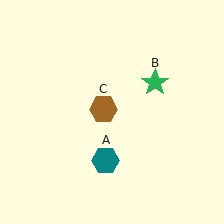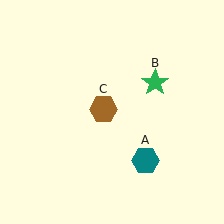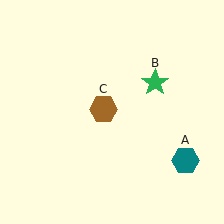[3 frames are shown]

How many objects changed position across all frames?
1 object changed position: teal hexagon (object A).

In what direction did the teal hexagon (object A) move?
The teal hexagon (object A) moved right.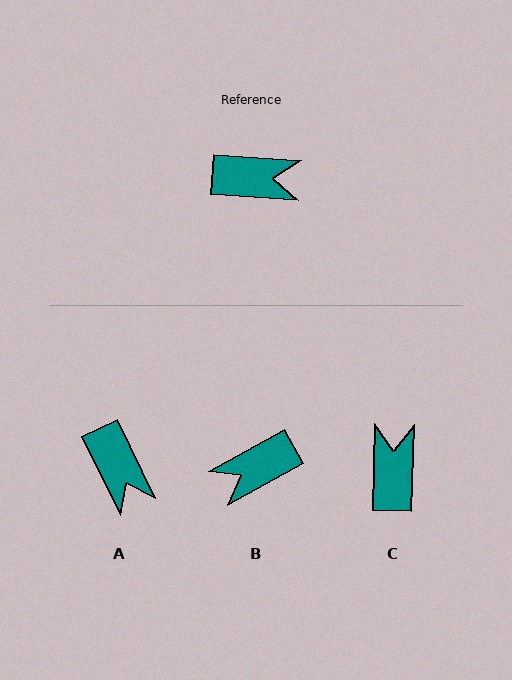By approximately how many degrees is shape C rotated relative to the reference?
Approximately 92 degrees counter-clockwise.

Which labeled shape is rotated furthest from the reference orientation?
B, about 147 degrees away.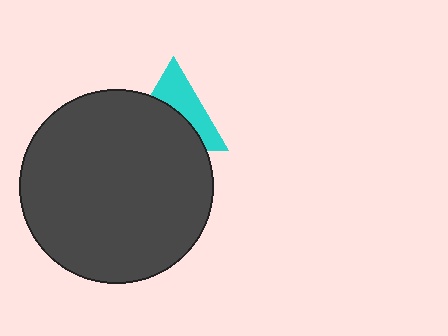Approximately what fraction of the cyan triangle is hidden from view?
Roughly 56% of the cyan triangle is hidden behind the dark gray circle.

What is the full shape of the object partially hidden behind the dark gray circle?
The partially hidden object is a cyan triangle.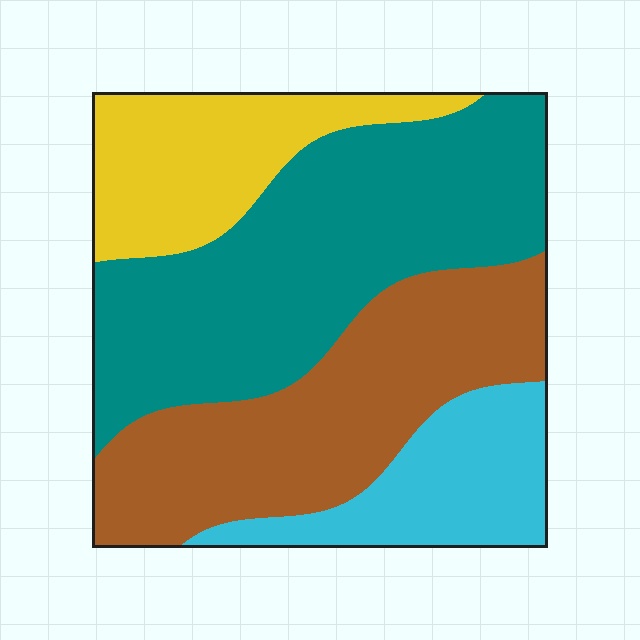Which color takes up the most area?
Teal, at roughly 40%.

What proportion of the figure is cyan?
Cyan takes up less than a quarter of the figure.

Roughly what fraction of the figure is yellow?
Yellow covers 17% of the figure.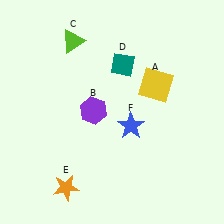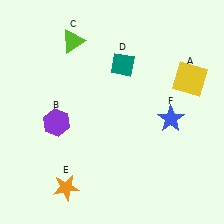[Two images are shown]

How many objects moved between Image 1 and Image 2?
3 objects moved between the two images.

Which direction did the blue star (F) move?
The blue star (F) moved right.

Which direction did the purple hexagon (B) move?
The purple hexagon (B) moved left.